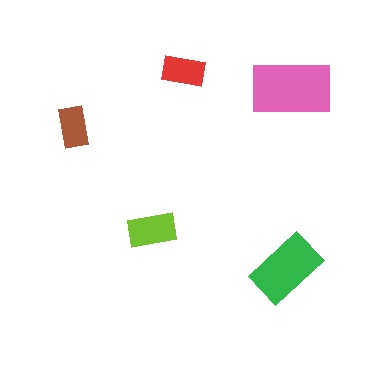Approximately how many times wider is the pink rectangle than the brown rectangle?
About 2 times wider.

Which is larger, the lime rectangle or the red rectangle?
The lime one.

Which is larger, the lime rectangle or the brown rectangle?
The lime one.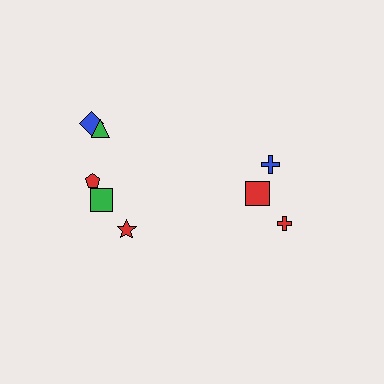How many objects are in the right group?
There are 3 objects.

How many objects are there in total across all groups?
There are 8 objects.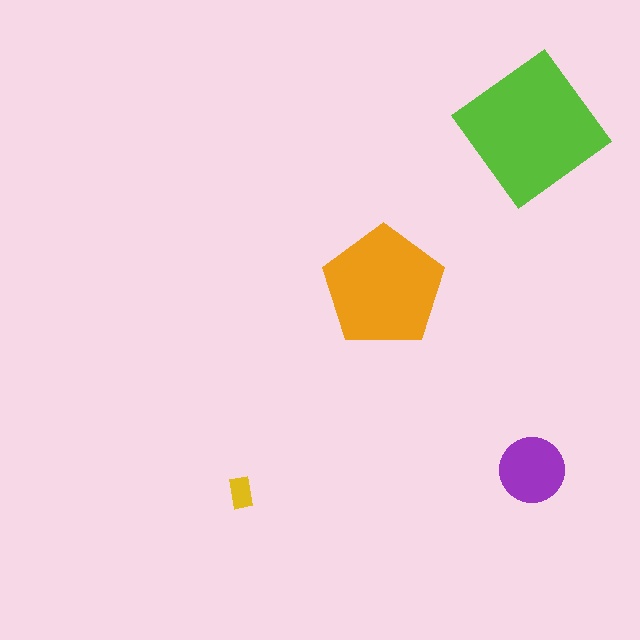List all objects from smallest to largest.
The yellow rectangle, the purple circle, the orange pentagon, the lime diamond.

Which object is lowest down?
The yellow rectangle is bottommost.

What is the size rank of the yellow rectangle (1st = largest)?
4th.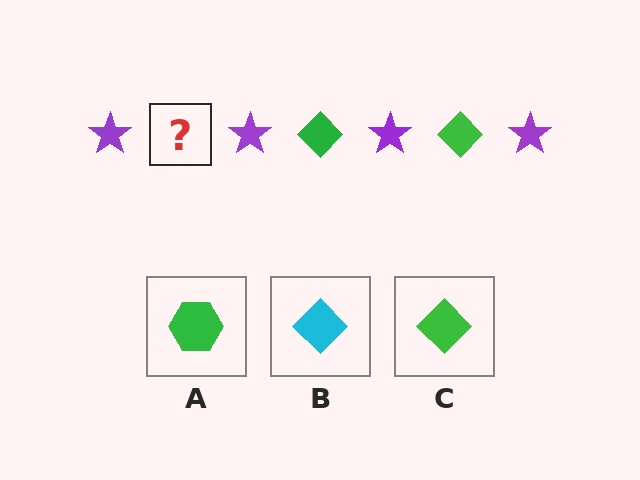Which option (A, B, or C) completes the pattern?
C.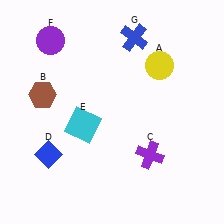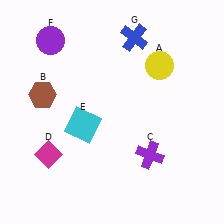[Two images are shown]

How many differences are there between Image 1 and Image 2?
There is 1 difference between the two images.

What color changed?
The diamond (D) changed from blue in Image 1 to magenta in Image 2.